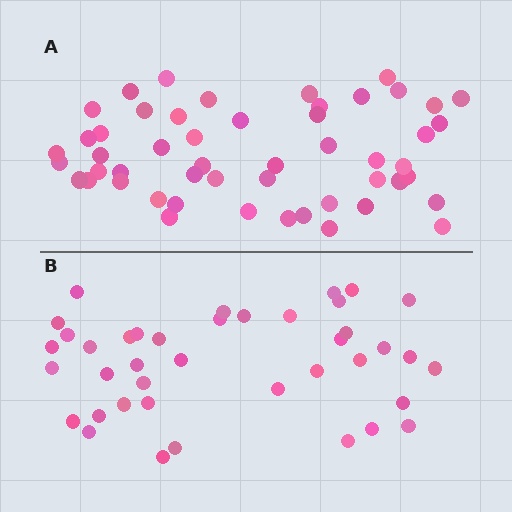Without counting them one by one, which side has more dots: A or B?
Region A (the top region) has more dots.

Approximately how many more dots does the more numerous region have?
Region A has roughly 12 or so more dots than region B.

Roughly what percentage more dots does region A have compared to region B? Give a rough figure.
About 30% more.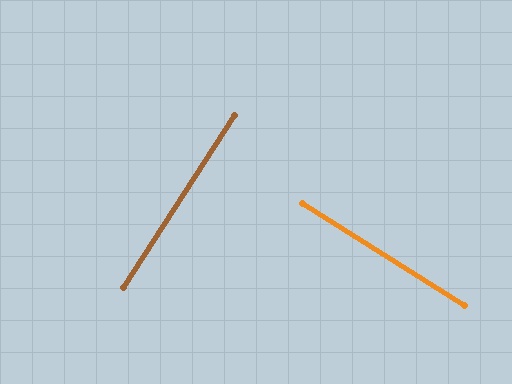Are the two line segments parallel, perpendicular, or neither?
Perpendicular — they meet at approximately 89°.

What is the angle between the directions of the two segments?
Approximately 89 degrees.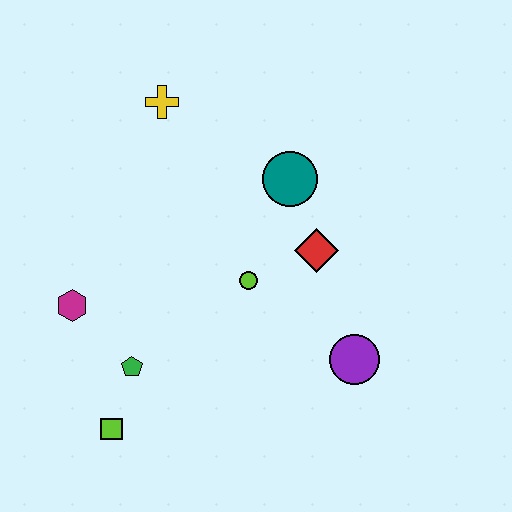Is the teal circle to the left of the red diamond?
Yes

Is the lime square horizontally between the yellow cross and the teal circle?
No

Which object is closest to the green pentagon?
The lime square is closest to the green pentagon.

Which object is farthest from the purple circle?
The yellow cross is farthest from the purple circle.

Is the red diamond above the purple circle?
Yes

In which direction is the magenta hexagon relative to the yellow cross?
The magenta hexagon is below the yellow cross.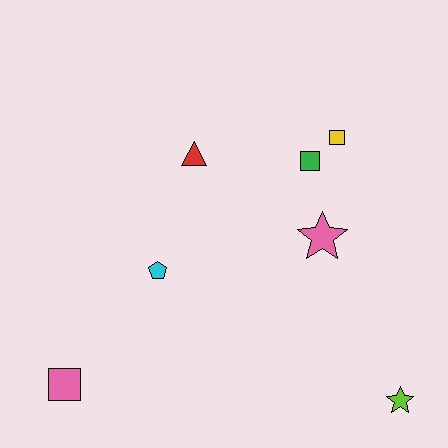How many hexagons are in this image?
There are no hexagons.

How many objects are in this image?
There are 7 objects.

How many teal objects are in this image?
There are no teal objects.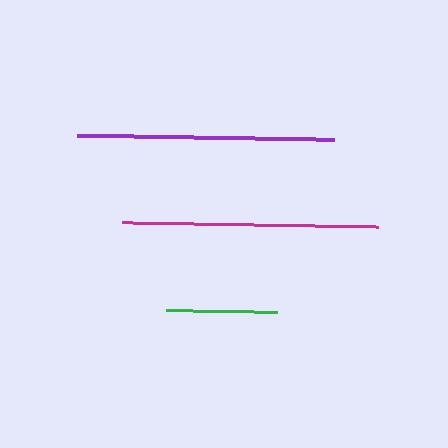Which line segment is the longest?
The purple line is the longest at approximately 257 pixels.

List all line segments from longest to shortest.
From longest to shortest: purple, magenta, green.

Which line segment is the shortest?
The green line is the shortest at approximately 111 pixels.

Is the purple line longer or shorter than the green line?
The purple line is longer than the green line.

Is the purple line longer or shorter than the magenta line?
The purple line is longer than the magenta line.